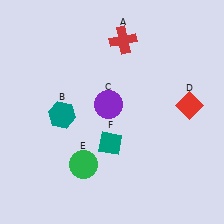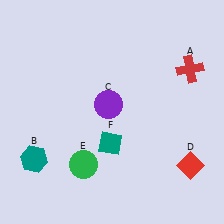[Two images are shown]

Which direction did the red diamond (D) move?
The red diamond (D) moved down.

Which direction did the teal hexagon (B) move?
The teal hexagon (B) moved down.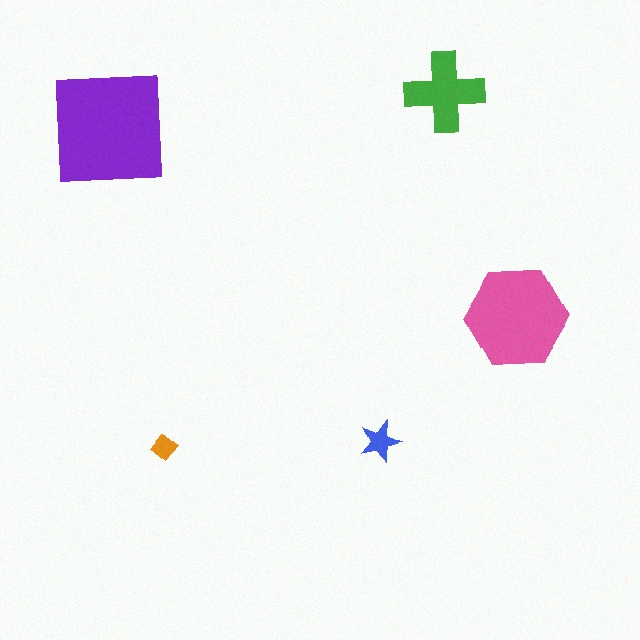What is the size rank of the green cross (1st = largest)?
3rd.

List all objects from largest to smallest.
The purple square, the pink hexagon, the green cross, the blue star, the orange diamond.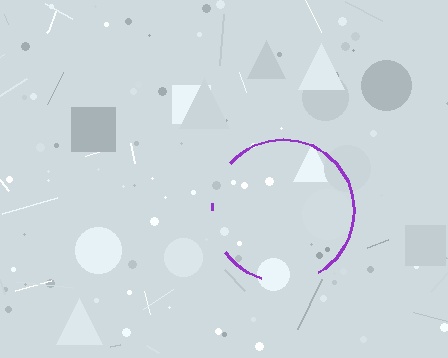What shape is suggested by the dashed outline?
The dashed outline suggests a circle.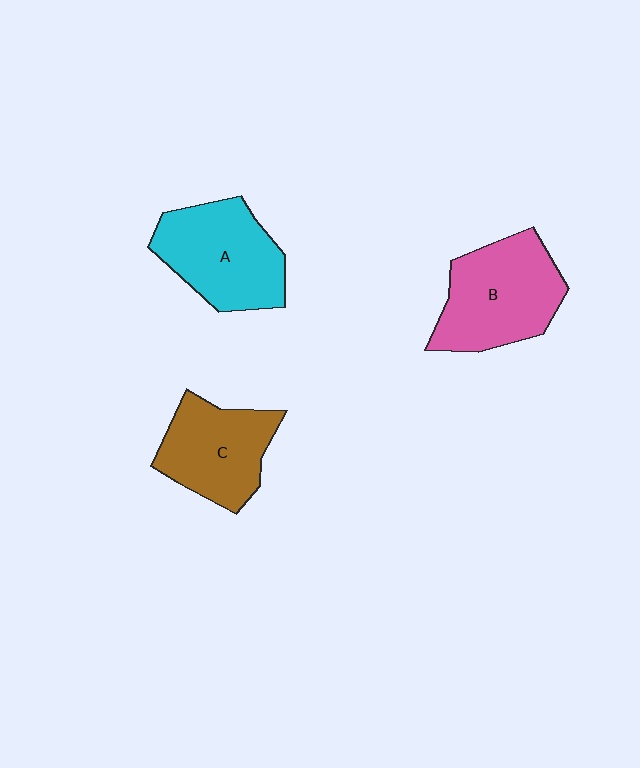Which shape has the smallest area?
Shape C (brown).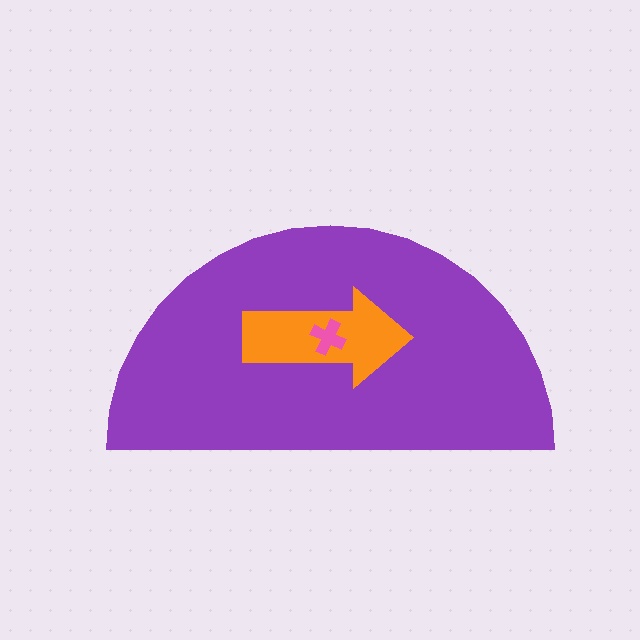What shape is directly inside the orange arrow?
The pink cross.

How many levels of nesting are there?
3.